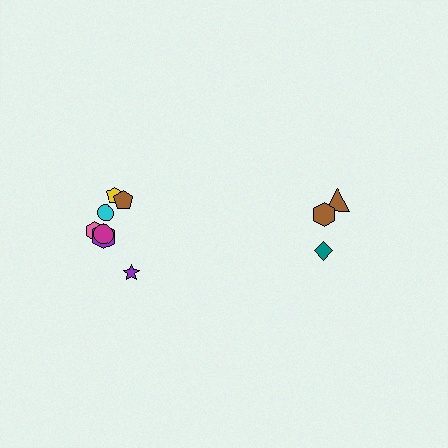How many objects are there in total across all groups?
There are 10 objects.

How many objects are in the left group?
There are 7 objects.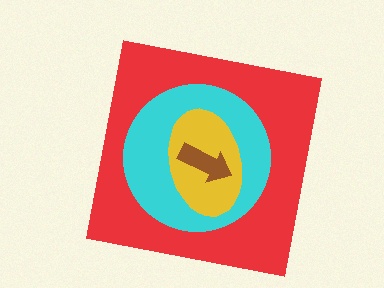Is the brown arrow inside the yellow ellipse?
Yes.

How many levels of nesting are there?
4.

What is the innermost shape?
The brown arrow.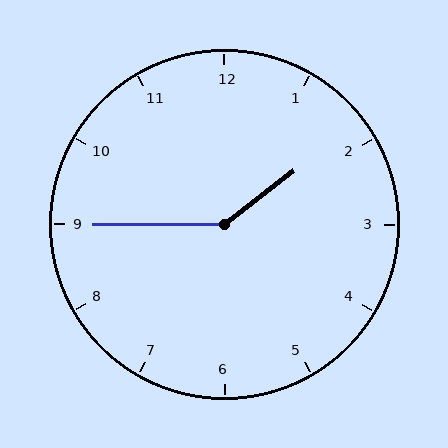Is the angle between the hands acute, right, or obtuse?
It is obtuse.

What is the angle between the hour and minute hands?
Approximately 142 degrees.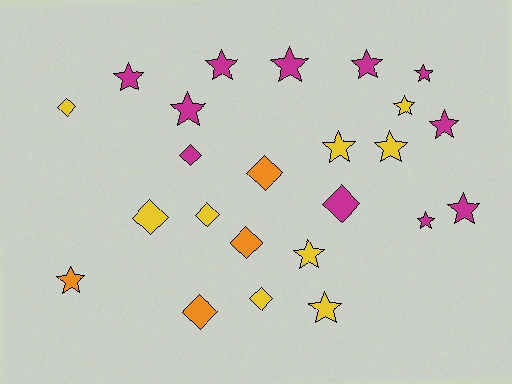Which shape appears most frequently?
Star, with 15 objects.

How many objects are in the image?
There are 24 objects.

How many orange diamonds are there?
There are 3 orange diamonds.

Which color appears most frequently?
Magenta, with 11 objects.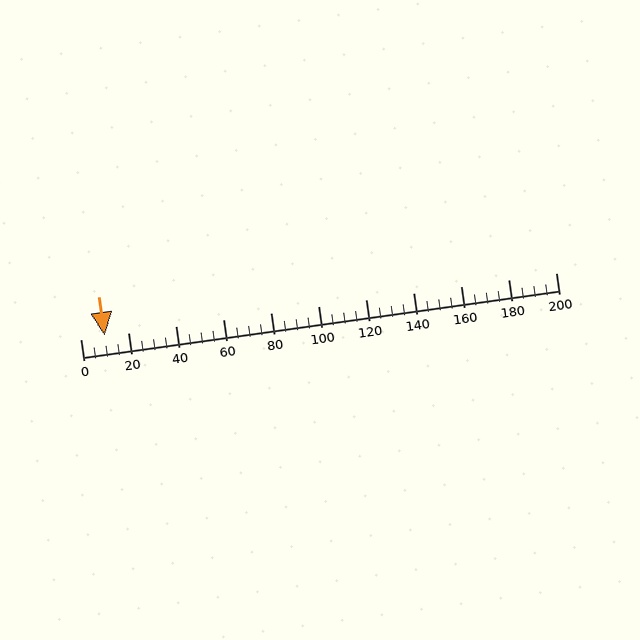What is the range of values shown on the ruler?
The ruler shows values from 0 to 200.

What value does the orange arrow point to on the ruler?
The orange arrow points to approximately 10.